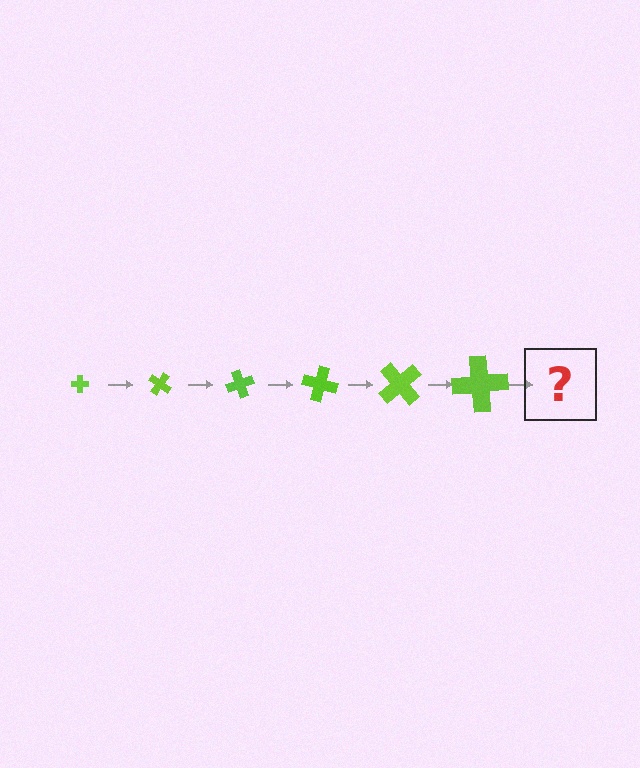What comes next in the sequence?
The next element should be a cross, larger than the previous one and rotated 210 degrees from the start.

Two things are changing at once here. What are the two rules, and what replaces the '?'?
The two rules are that the cross grows larger each step and it rotates 35 degrees each step. The '?' should be a cross, larger than the previous one and rotated 210 degrees from the start.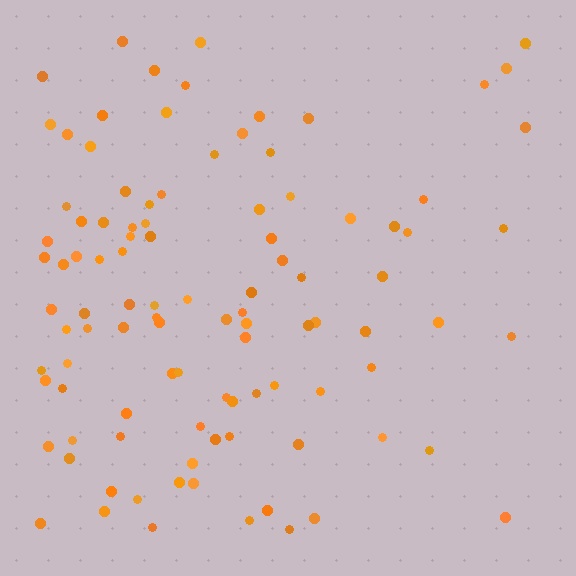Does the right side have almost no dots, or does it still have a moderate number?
Still a moderate number, just noticeably fewer than the left.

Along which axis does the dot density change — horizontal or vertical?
Horizontal.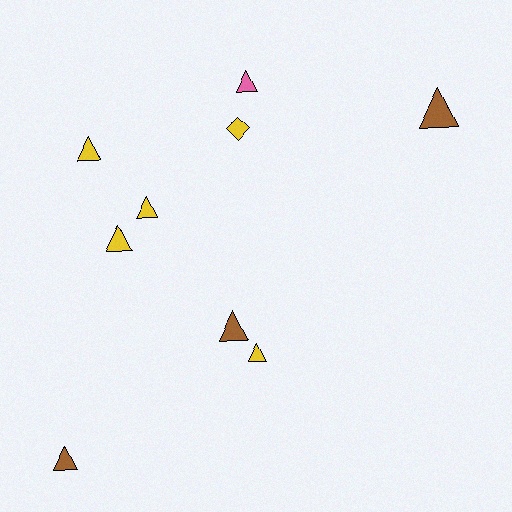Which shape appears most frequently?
Triangle, with 8 objects.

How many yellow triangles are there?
There are 4 yellow triangles.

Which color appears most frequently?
Yellow, with 5 objects.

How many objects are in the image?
There are 9 objects.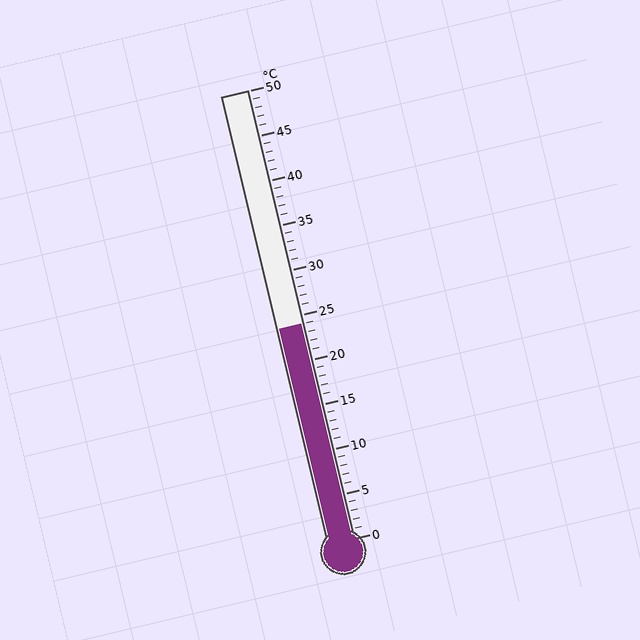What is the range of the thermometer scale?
The thermometer scale ranges from 0°C to 50°C.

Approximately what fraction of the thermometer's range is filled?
The thermometer is filled to approximately 50% of its range.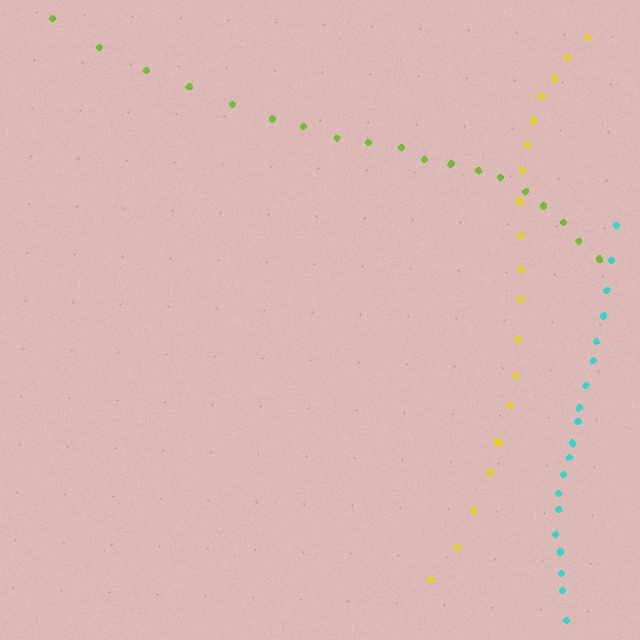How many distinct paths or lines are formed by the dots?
There are 3 distinct paths.